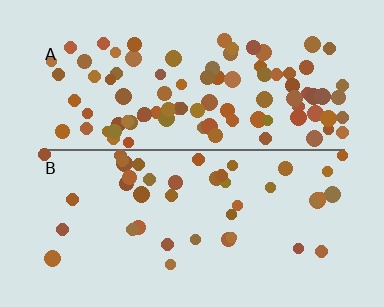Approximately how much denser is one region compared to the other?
Approximately 2.2× — region A over region B.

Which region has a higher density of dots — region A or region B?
A (the top).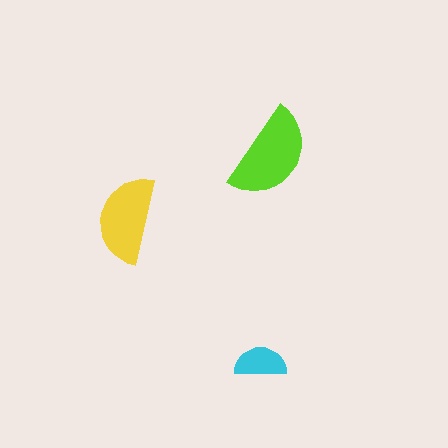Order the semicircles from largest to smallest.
the lime one, the yellow one, the cyan one.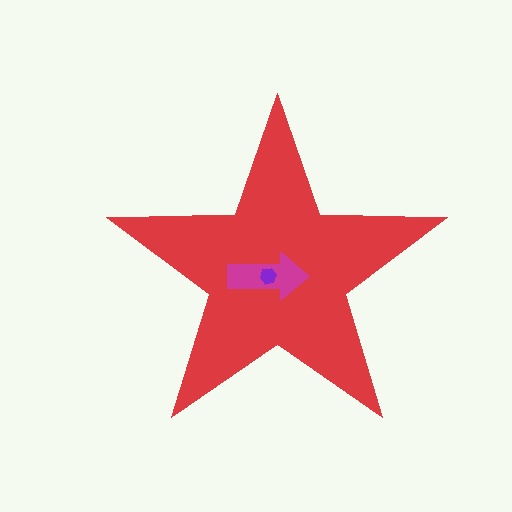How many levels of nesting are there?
3.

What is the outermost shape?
The red star.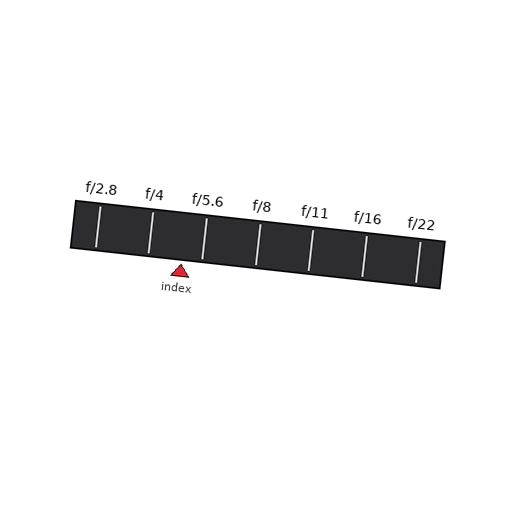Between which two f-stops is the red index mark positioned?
The index mark is between f/4 and f/5.6.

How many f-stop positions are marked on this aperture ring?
There are 7 f-stop positions marked.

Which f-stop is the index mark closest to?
The index mark is closest to f/5.6.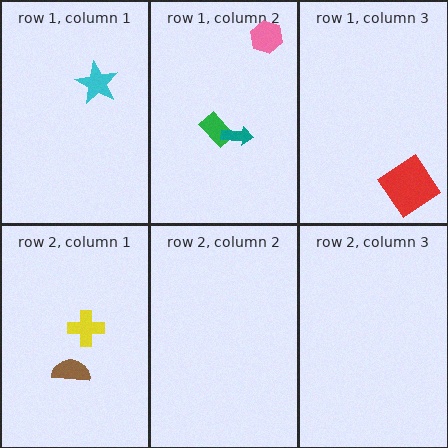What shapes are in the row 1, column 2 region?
The green rectangle, the teal arrow, the pink hexagon.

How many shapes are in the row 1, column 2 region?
3.